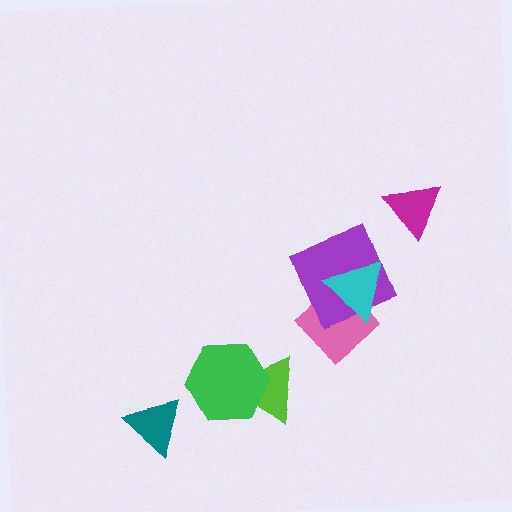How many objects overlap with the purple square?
2 objects overlap with the purple square.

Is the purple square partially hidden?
Yes, it is partially covered by another shape.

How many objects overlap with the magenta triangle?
0 objects overlap with the magenta triangle.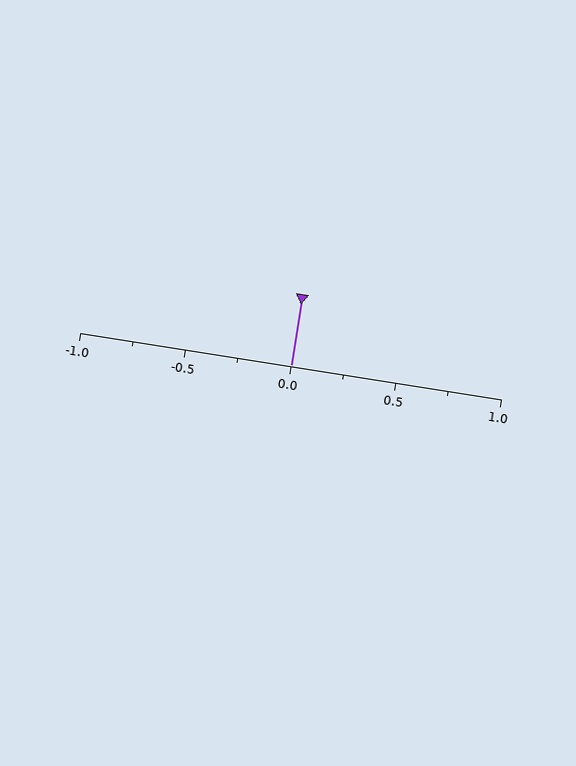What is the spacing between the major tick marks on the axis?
The major ticks are spaced 0.5 apart.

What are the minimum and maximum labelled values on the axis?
The axis runs from -1.0 to 1.0.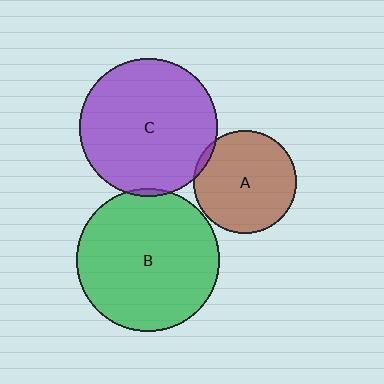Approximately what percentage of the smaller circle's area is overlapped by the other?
Approximately 5%.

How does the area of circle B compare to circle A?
Approximately 1.9 times.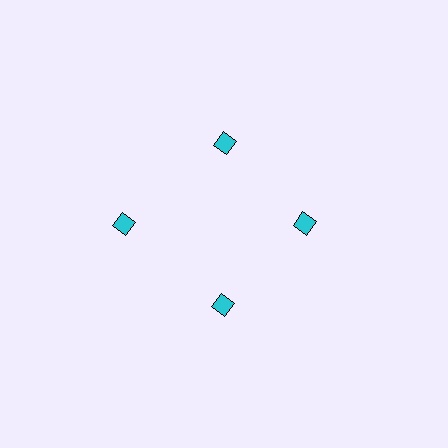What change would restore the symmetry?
The symmetry would be restored by moving it inward, back onto the ring so that all 4 diamonds sit at equal angles and equal distance from the center.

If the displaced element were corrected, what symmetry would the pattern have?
It would have 4-fold rotational symmetry — the pattern would map onto itself every 90 degrees.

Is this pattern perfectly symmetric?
No. The 4 cyan diamonds are arranged in a ring, but one element near the 9 o'clock position is pushed outward from the center, breaking the 4-fold rotational symmetry.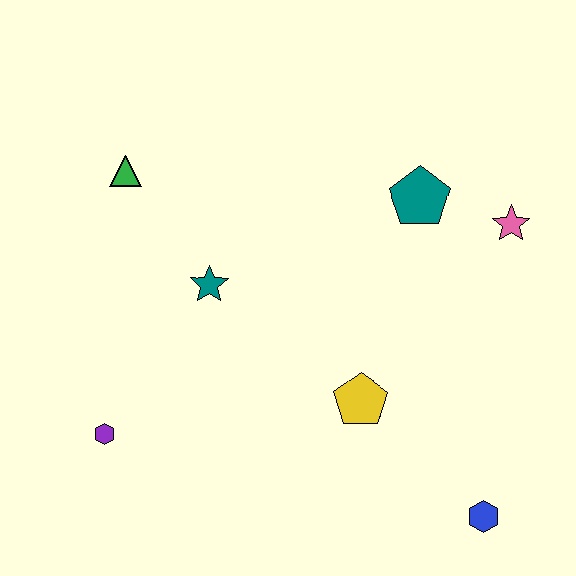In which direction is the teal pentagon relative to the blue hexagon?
The teal pentagon is above the blue hexagon.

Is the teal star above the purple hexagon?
Yes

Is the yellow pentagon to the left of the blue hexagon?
Yes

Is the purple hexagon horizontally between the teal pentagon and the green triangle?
No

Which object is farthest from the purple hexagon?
The pink star is farthest from the purple hexagon.